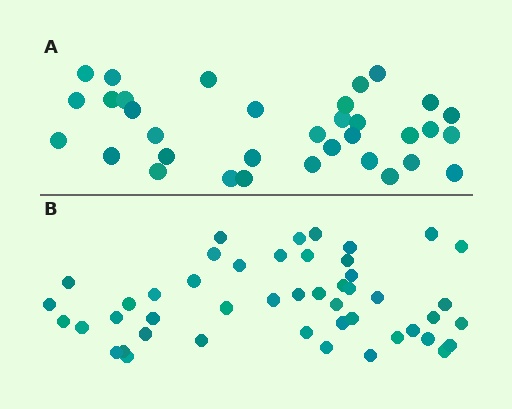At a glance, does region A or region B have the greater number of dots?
Region B (the bottom region) has more dots.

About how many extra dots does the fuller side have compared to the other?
Region B has approximately 15 more dots than region A.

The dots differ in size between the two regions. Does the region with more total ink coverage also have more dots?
No. Region A has more total ink coverage because its dots are larger, but region B actually contains more individual dots. Total area can be misleading — the number of items is what matters here.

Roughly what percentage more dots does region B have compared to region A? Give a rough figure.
About 40% more.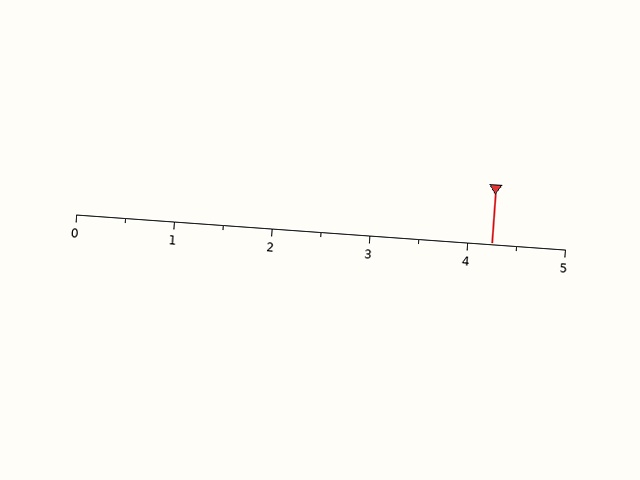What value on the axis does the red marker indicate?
The marker indicates approximately 4.2.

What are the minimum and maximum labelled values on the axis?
The axis runs from 0 to 5.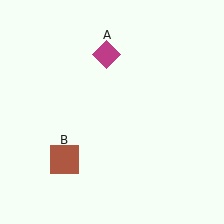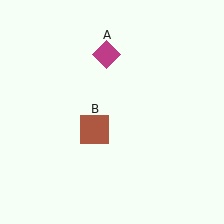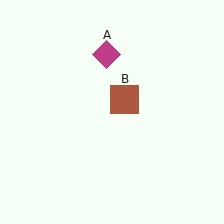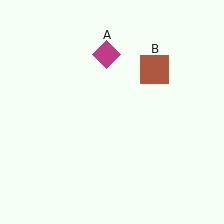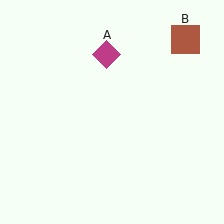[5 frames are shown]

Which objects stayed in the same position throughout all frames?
Magenta diamond (object A) remained stationary.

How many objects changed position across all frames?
1 object changed position: brown square (object B).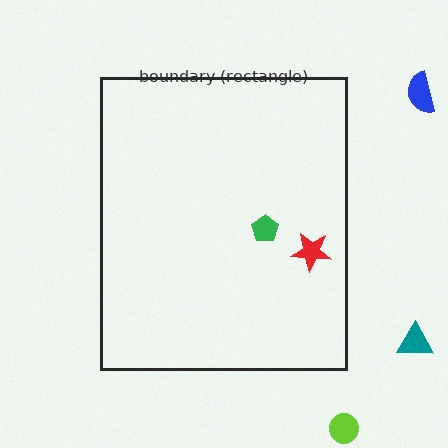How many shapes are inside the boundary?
2 inside, 3 outside.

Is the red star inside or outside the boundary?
Inside.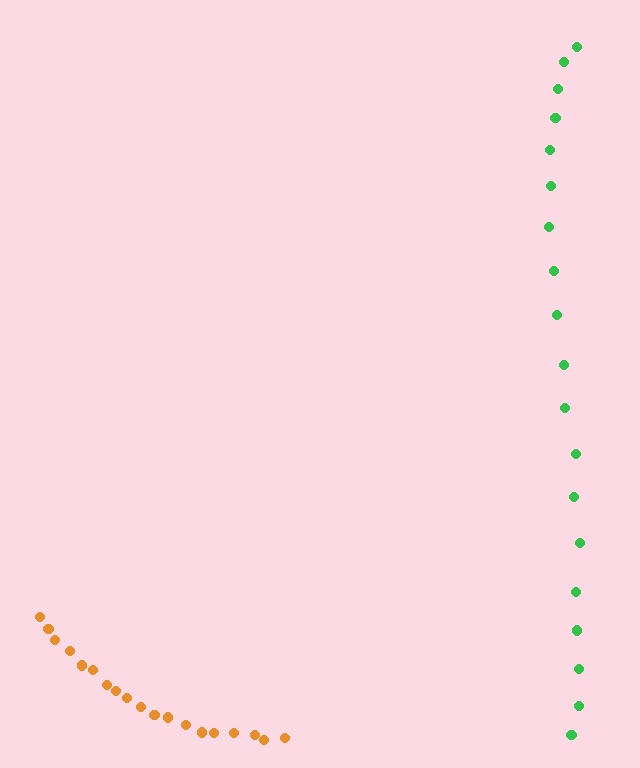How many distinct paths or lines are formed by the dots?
There are 2 distinct paths.